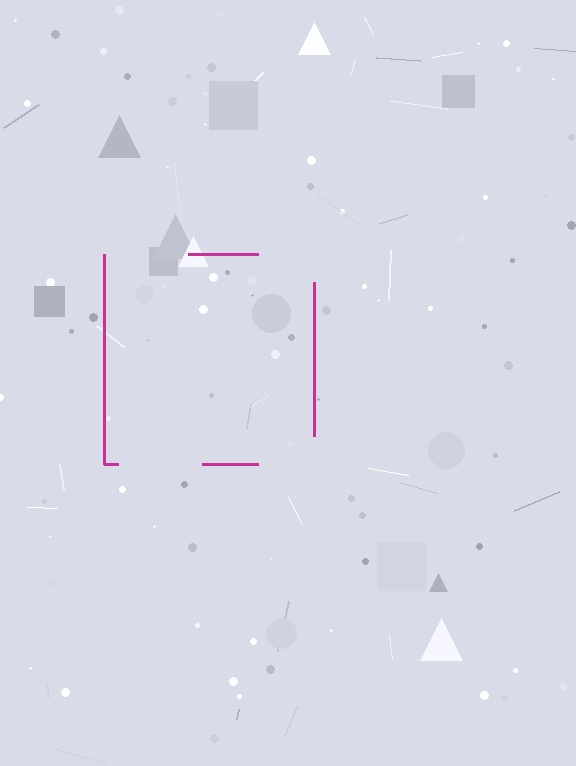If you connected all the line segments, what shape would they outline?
They would outline a square.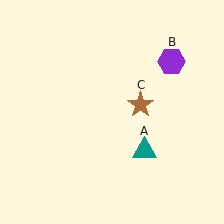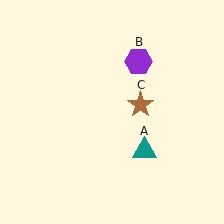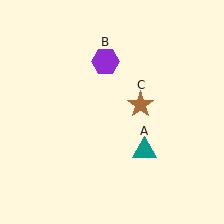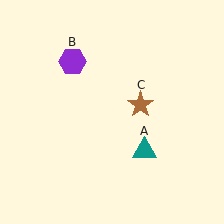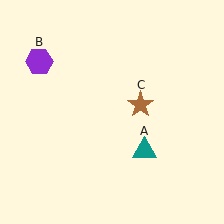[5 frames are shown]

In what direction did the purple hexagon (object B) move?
The purple hexagon (object B) moved left.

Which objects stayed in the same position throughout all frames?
Teal triangle (object A) and brown star (object C) remained stationary.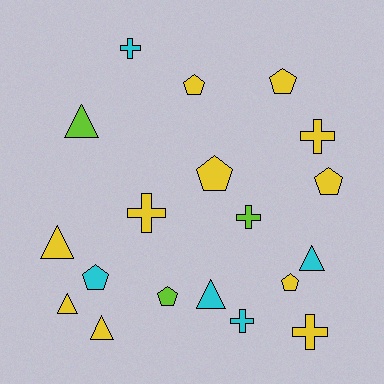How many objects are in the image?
There are 19 objects.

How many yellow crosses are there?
There are 3 yellow crosses.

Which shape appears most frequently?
Pentagon, with 7 objects.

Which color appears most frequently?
Yellow, with 11 objects.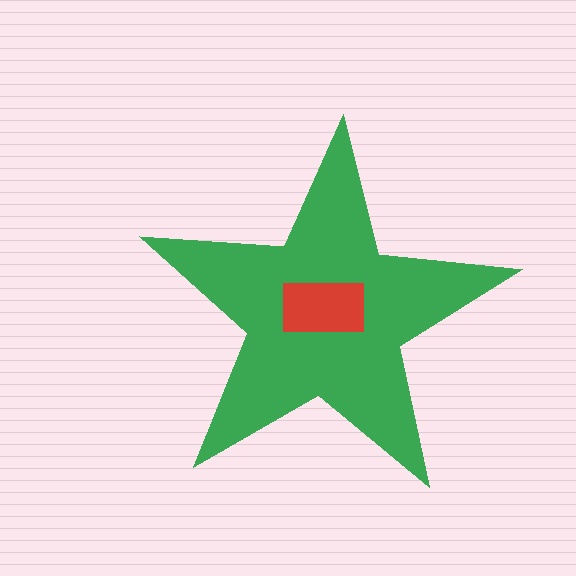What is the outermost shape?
The green star.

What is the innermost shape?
The red rectangle.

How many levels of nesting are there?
2.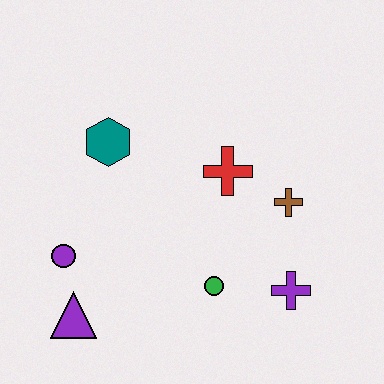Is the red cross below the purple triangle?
No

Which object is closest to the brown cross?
The red cross is closest to the brown cross.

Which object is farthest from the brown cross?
The purple triangle is farthest from the brown cross.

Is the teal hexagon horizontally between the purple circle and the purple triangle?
No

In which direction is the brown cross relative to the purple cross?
The brown cross is above the purple cross.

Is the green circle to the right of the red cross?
No